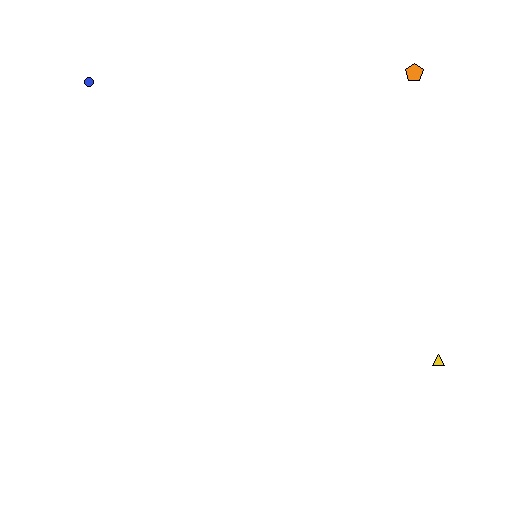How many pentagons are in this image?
There is 1 pentagon.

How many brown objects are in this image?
There are no brown objects.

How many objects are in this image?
There are 3 objects.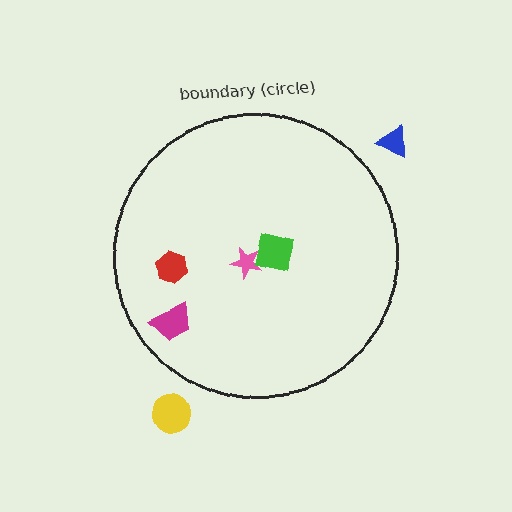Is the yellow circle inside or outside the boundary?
Outside.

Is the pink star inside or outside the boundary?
Inside.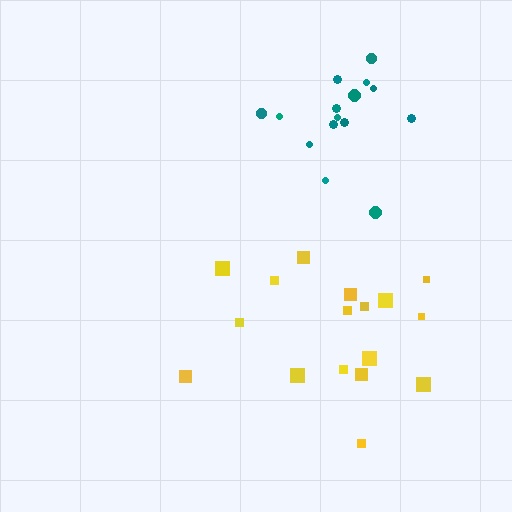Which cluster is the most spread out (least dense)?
Yellow.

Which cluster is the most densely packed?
Teal.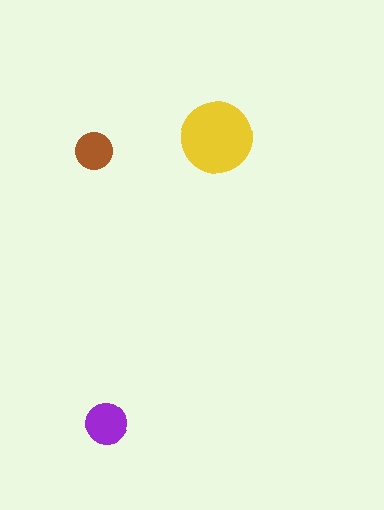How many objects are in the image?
There are 3 objects in the image.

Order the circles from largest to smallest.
the yellow one, the purple one, the brown one.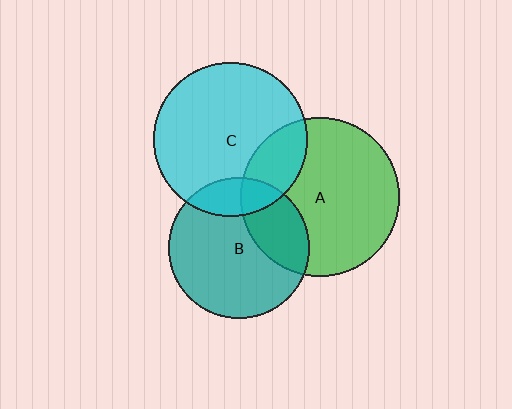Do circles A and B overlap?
Yes.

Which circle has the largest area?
Circle A (green).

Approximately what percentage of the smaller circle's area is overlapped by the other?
Approximately 30%.